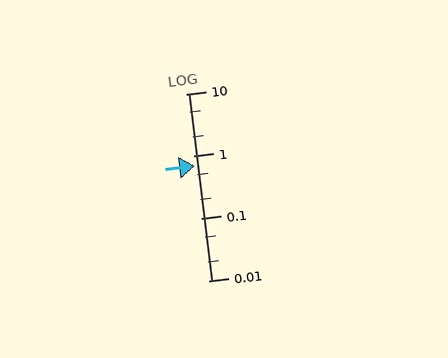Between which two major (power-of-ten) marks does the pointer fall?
The pointer is between 0.1 and 1.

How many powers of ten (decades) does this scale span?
The scale spans 3 decades, from 0.01 to 10.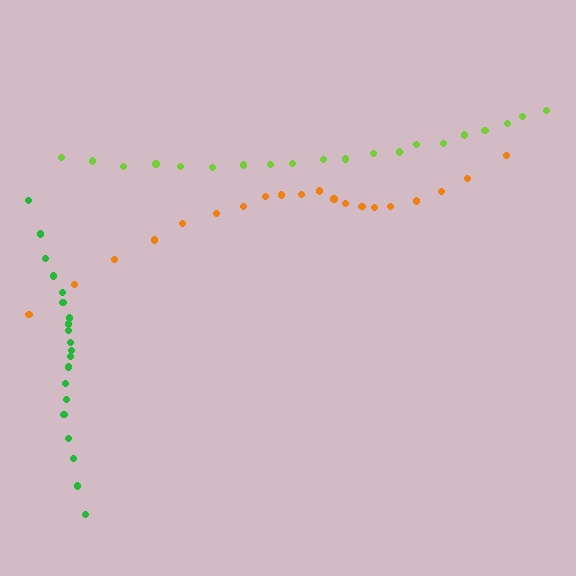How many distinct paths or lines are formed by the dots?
There are 3 distinct paths.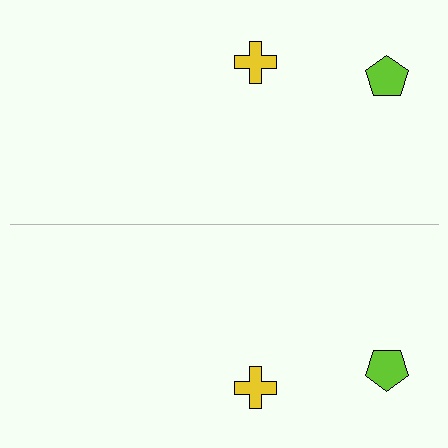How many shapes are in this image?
There are 4 shapes in this image.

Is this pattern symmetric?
Yes, this pattern has bilateral (reflection) symmetry.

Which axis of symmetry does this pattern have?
The pattern has a horizontal axis of symmetry running through the center of the image.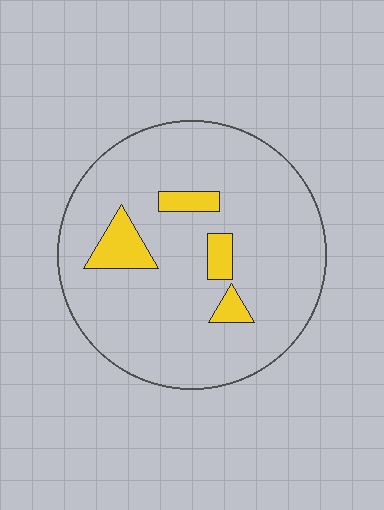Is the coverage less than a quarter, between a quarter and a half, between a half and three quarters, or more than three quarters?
Less than a quarter.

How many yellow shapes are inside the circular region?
4.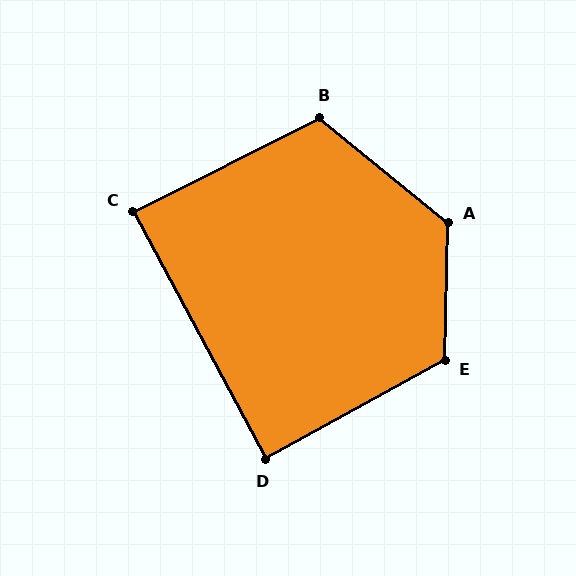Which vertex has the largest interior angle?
A, at approximately 128 degrees.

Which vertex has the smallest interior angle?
C, at approximately 88 degrees.